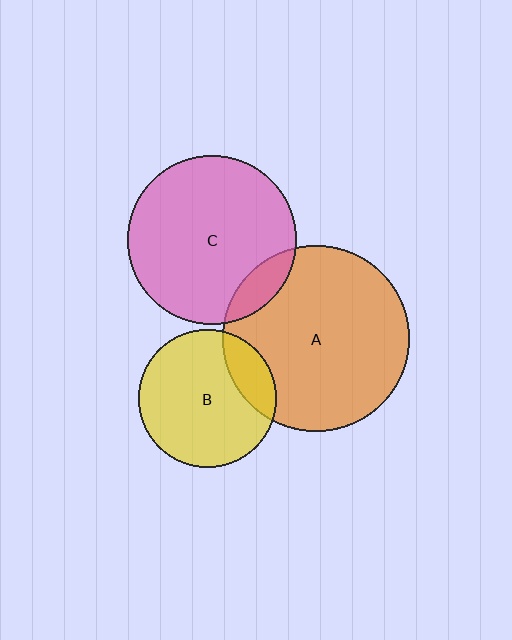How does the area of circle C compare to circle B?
Approximately 1.5 times.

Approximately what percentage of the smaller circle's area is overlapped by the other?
Approximately 10%.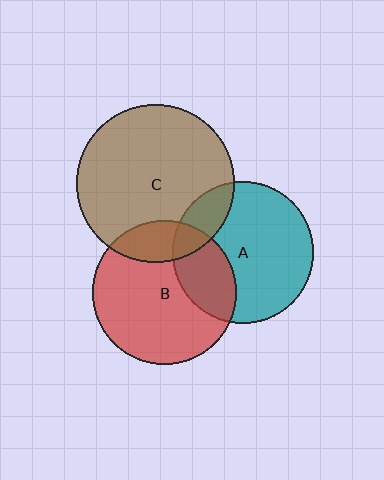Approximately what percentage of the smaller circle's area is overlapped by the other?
Approximately 15%.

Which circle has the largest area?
Circle C (brown).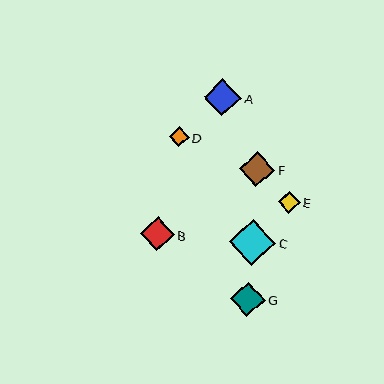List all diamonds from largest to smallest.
From largest to smallest: C, A, F, G, B, E, D.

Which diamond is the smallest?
Diamond D is the smallest with a size of approximately 20 pixels.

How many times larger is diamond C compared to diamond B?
Diamond C is approximately 1.4 times the size of diamond B.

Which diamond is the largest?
Diamond C is the largest with a size of approximately 46 pixels.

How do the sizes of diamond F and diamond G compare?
Diamond F and diamond G are approximately the same size.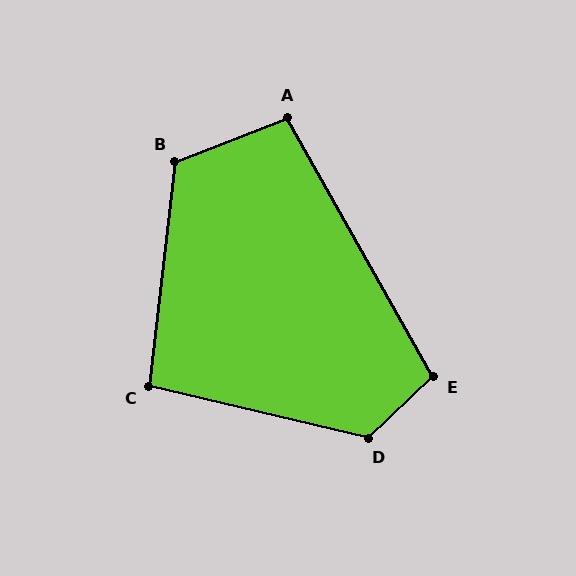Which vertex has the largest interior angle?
D, at approximately 123 degrees.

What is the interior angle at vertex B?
Approximately 117 degrees (obtuse).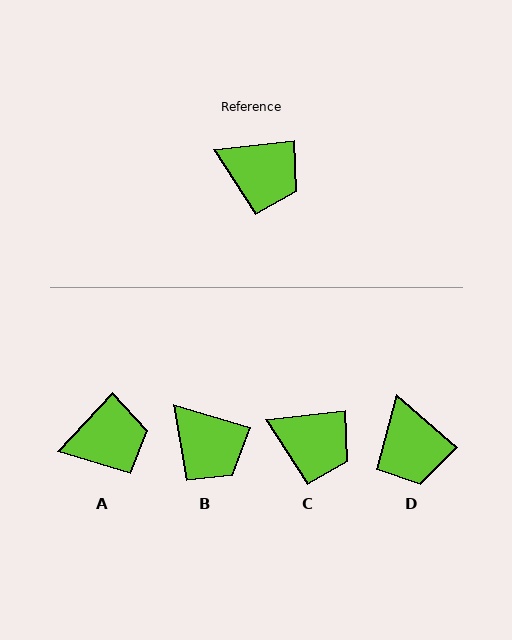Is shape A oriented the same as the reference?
No, it is off by about 40 degrees.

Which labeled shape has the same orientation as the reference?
C.